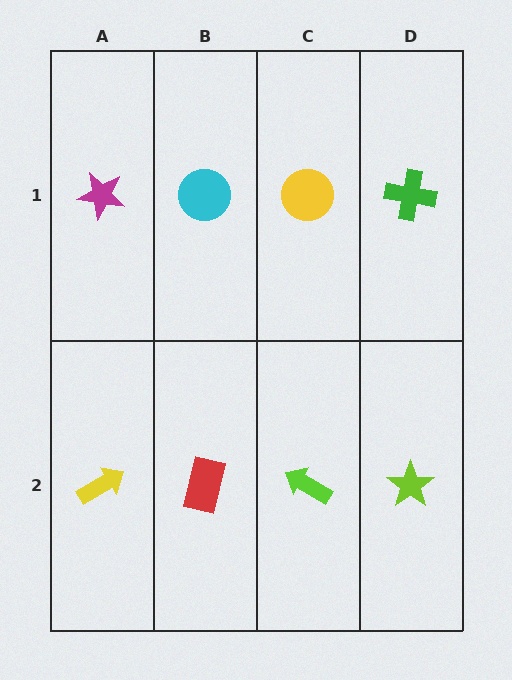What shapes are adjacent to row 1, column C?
A lime arrow (row 2, column C), a cyan circle (row 1, column B), a green cross (row 1, column D).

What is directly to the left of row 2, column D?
A lime arrow.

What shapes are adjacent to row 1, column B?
A red rectangle (row 2, column B), a magenta star (row 1, column A), a yellow circle (row 1, column C).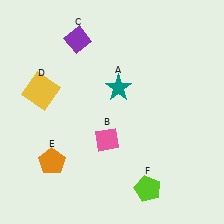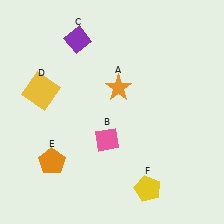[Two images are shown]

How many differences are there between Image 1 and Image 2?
There are 2 differences between the two images.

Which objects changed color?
A changed from teal to orange. F changed from lime to yellow.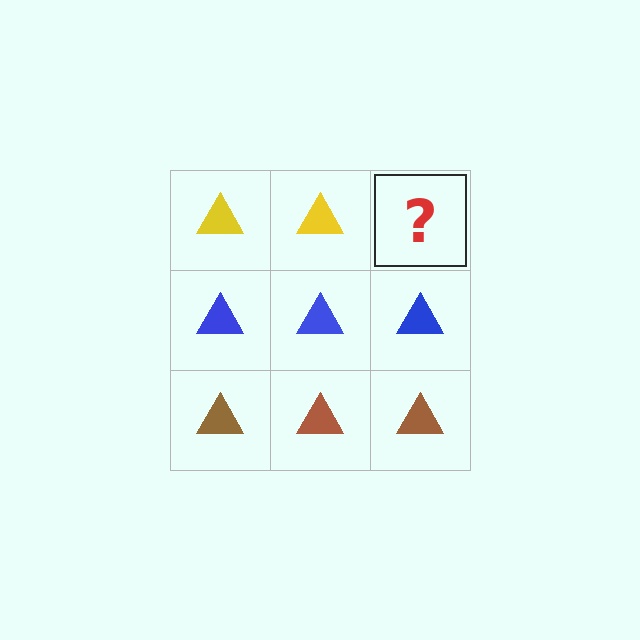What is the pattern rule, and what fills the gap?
The rule is that each row has a consistent color. The gap should be filled with a yellow triangle.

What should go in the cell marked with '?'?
The missing cell should contain a yellow triangle.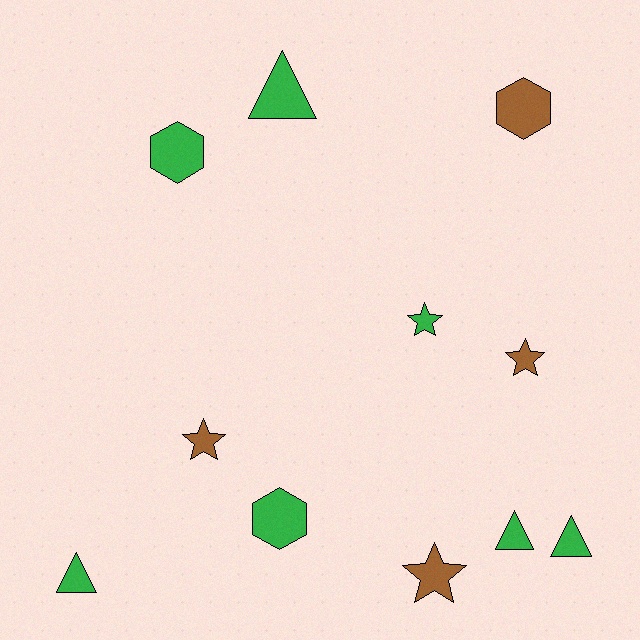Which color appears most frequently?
Green, with 7 objects.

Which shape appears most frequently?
Triangle, with 4 objects.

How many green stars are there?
There is 1 green star.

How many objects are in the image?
There are 11 objects.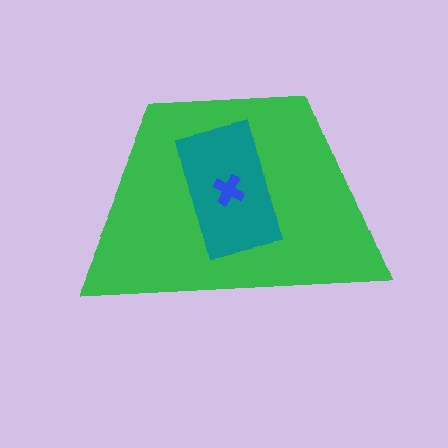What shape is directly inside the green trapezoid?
The teal rectangle.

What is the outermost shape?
The green trapezoid.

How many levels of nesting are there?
3.